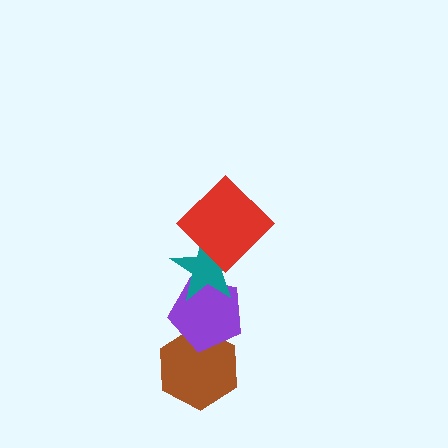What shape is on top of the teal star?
The red diamond is on top of the teal star.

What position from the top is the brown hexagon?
The brown hexagon is 4th from the top.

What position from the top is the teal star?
The teal star is 2nd from the top.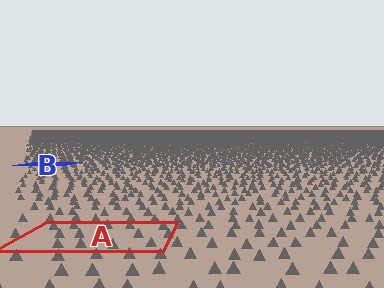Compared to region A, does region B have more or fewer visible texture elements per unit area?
Region B has more texture elements per unit area — they are packed more densely because it is farther away.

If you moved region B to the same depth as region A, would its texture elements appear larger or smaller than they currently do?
They would appear larger. At a closer depth, the same texture elements are projected at a bigger on-screen size.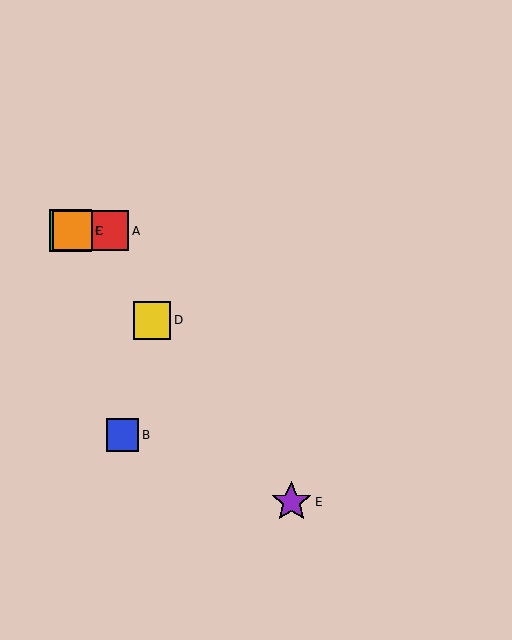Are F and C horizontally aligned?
Yes, both are at y≈231.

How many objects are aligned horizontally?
3 objects (A, C, F) are aligned horizontally.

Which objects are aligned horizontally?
Objects A, C, F are aligned horizontally.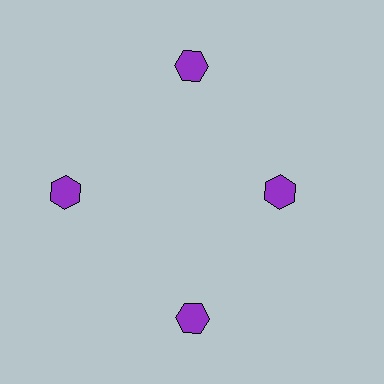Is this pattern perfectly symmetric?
No. The 4 purple hexagons are arranged in a ring, but one element near the 3 o'clock position is pulled inward toward the center, breaking the 4-fold rotational symmetry.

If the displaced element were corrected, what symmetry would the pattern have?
It would have 4-fold rotational symmetry — the pattern would map onto itself every 90 degrees.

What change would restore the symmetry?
The symmetry would be restored by moving it outward, back onto the ring so that all 4 hexagons sit at equal angles and equal distance from the center.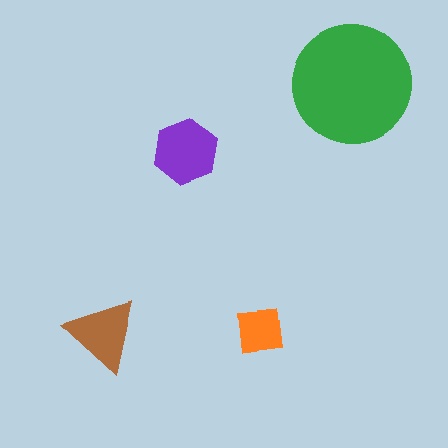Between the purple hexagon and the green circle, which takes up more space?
The green circle.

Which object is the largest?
The green circle.